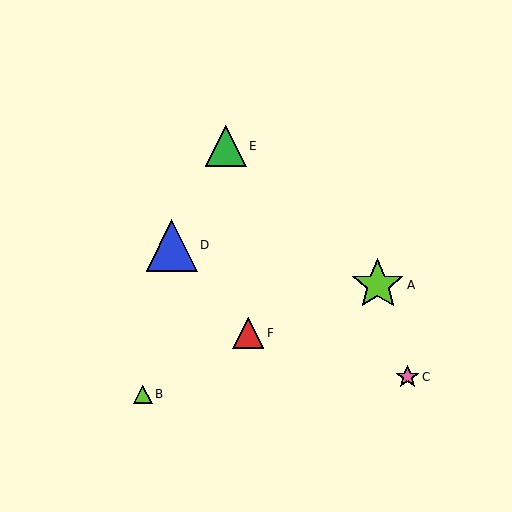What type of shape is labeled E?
Shape E is a green triangle.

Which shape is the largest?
The lime star (labeled A) is the largest.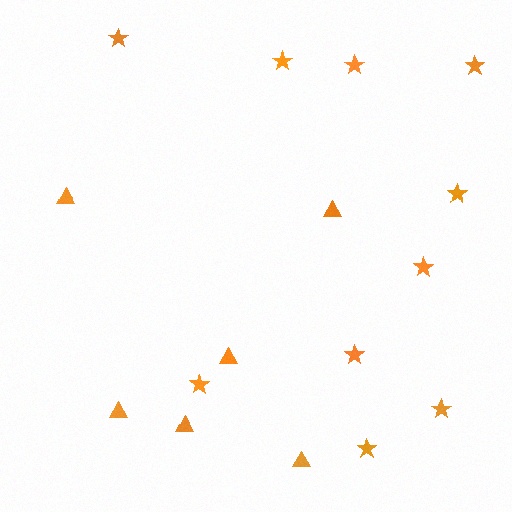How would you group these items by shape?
There are 2 groups: one group of stars (10) and one group of triangles (6).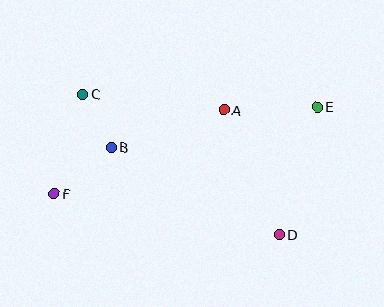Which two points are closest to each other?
Points B and C are closest to each other.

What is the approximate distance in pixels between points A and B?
The distance between A and B is approximately 119 pixels.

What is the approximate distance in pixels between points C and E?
The distance between C and E is approximately 235 pixels.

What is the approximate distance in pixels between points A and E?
The distance between A and E is approximately 93 pixels.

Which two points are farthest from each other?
Points E and F are farthest from each other.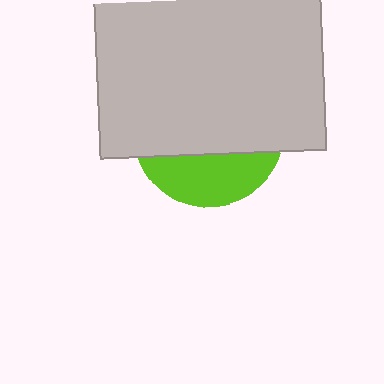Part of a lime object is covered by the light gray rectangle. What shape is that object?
It is a circle.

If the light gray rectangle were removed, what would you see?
You would see the complete lime circle.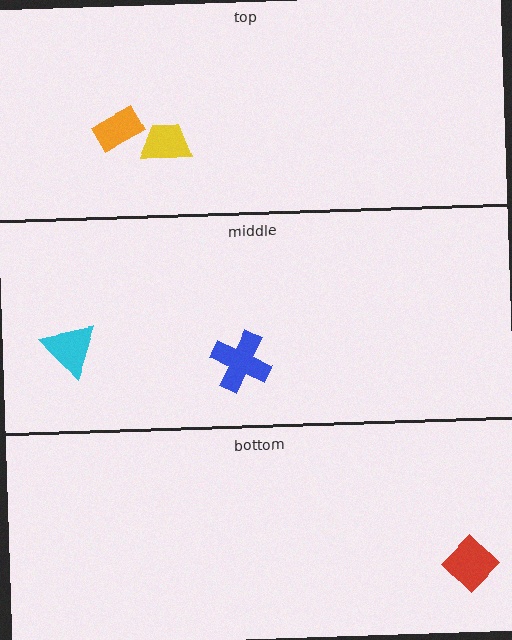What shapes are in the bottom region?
The red diamond.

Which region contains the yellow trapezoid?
The top region.